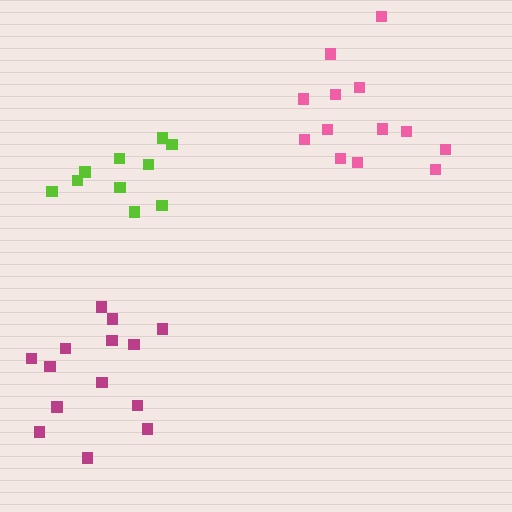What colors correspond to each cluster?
The clusters are colored: pink, lime, magenta.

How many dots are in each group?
Group 1: 13 dots, Group 2: 10 dots, Group 3: 14 dots (37 total).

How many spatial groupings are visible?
There are 3 spatial groupings.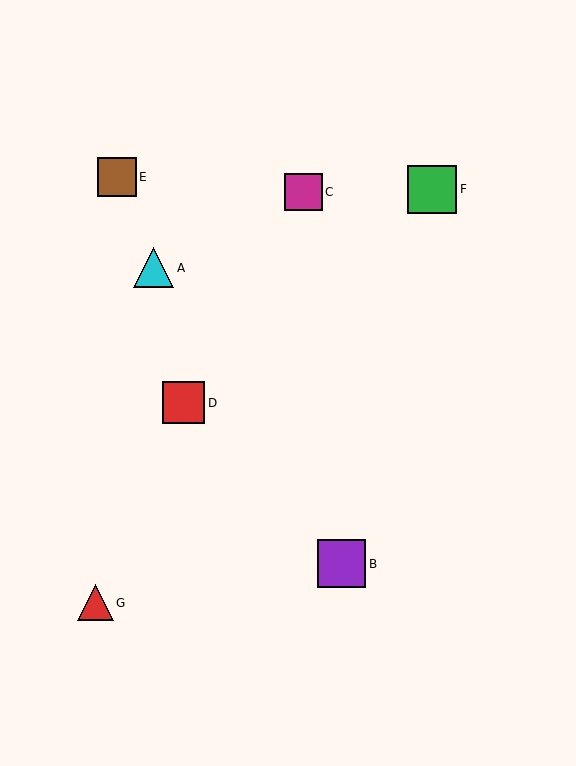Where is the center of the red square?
The center of the red square is at (184, 403).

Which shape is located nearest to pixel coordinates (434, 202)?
The green square (labeled F) at (432, 189) is nearest to that location.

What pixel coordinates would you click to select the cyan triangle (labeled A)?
Click at (154, 268) to select the cyan triangle A.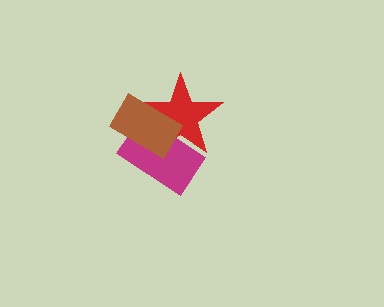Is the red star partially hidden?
Yes, it is partially covered by another shape.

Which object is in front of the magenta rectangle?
The brown rectangle is in front of the magenta rectangle.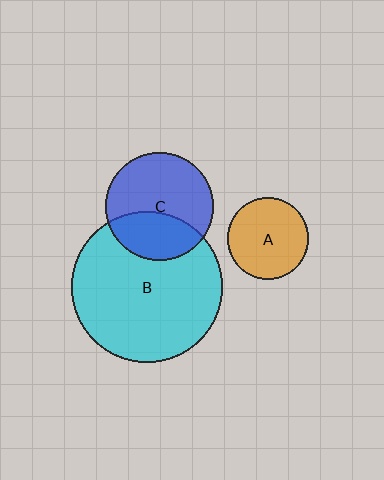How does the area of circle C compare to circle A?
Approximately 1.7 times.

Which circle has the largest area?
Circle B (cyan).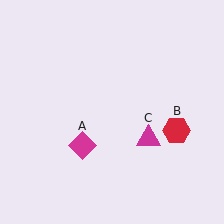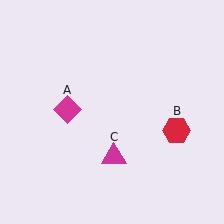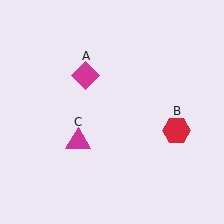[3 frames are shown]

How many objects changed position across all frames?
2 objects changed position: magenta diamond (object A), magenta triangle (object C).